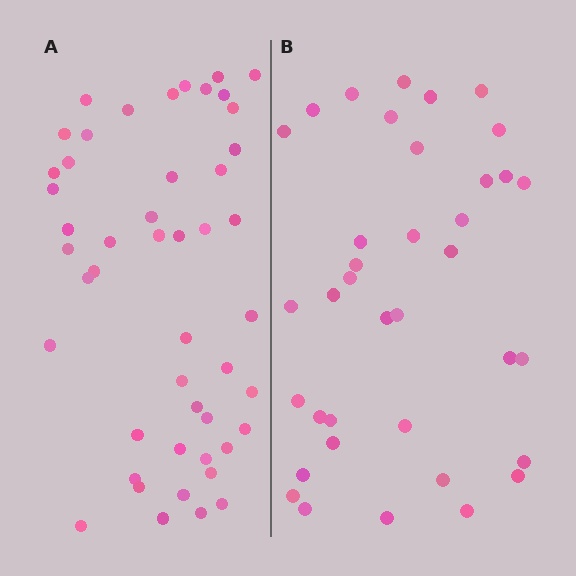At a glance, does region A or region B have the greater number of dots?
Region A (the left region) has more dots.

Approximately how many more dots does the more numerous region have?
Region A has roughly 12 or so more dots than region B.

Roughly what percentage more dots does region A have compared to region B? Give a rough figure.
About 30% more.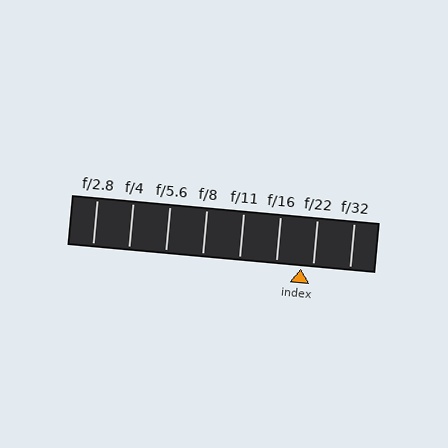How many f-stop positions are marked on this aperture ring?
There are 8 f-stop positions marked.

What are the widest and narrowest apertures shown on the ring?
The widest aperture shown is f/2.8 and the narrowest is f/32.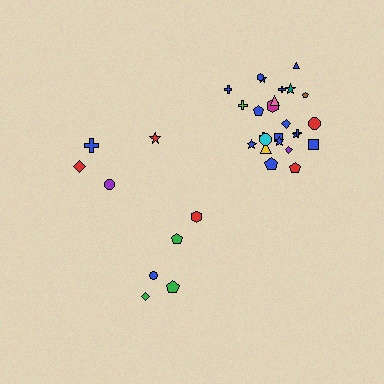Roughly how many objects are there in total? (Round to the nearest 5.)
Roughly 35 objects in total.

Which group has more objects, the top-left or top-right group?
The top-right group.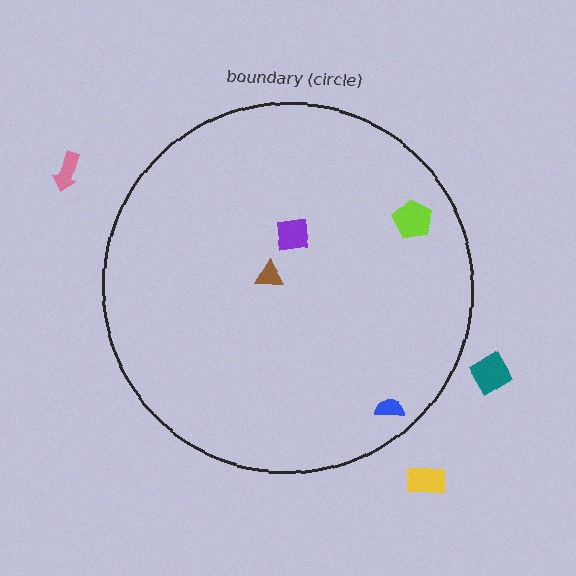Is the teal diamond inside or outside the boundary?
Outside.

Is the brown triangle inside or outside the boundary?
Inside.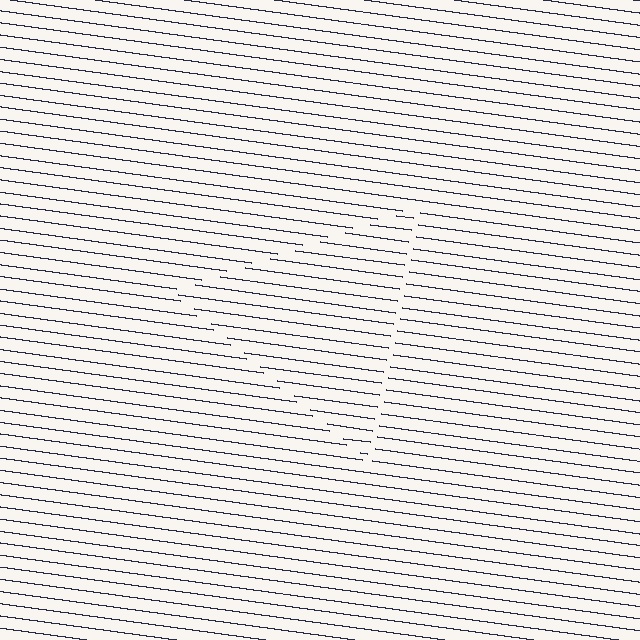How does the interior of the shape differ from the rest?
The interior of the shape contains the same grating, shifted by half a period — the contour is defined by the phase discontinuity where line-ends from the inner and outer gratings abut.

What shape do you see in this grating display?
An illusory triangle. The interior of the shape contains the same grating, shifted by half a period — the contour is defined by the phase discontinuity where line-ends from the inner and outer gratings abut.